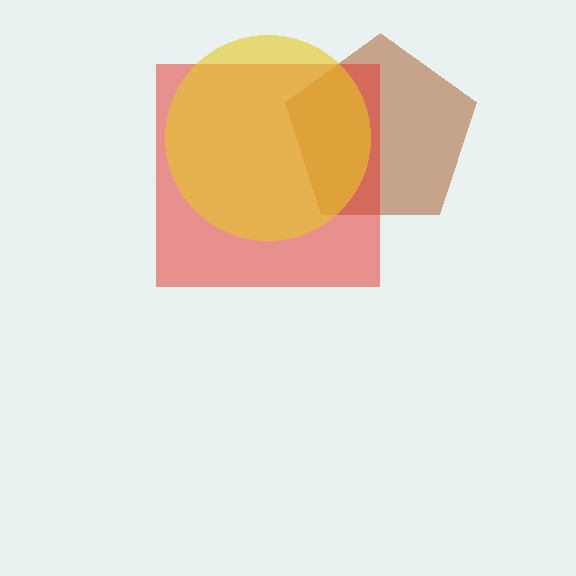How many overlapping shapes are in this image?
There are 3 overlapping shapes in the image.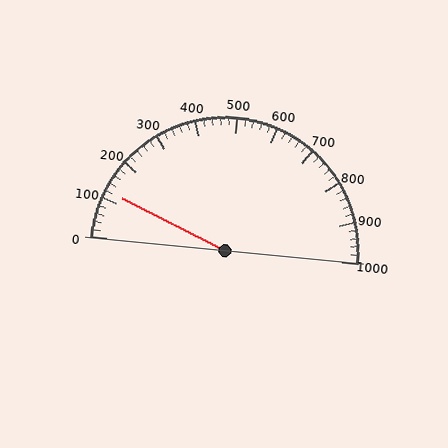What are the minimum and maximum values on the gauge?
The gauge ranges from 0 to 1000.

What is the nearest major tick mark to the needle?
The nearest major tick mark is 100.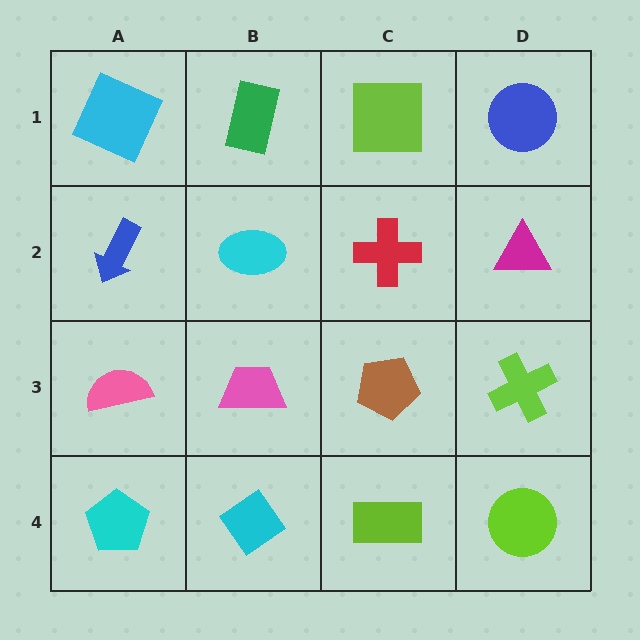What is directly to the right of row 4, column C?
A lime circle.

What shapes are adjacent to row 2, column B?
A green rectangle (row 1, column B), a pink trapezoid (row 3, column B), a blue arrow (row 2, column A), a red cross (row 2, column C).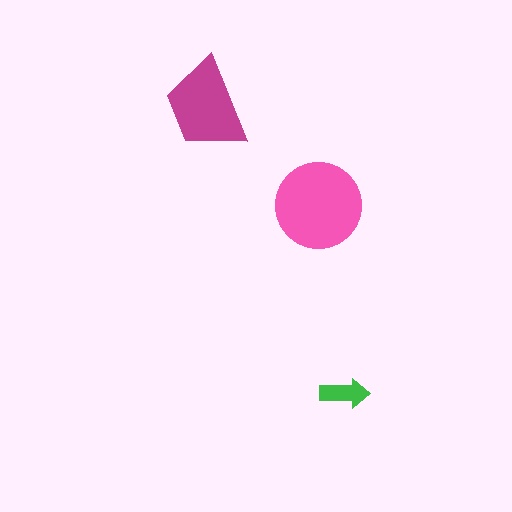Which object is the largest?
The pink circle.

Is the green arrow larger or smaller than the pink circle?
Smaller.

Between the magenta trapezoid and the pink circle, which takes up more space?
The pink circle.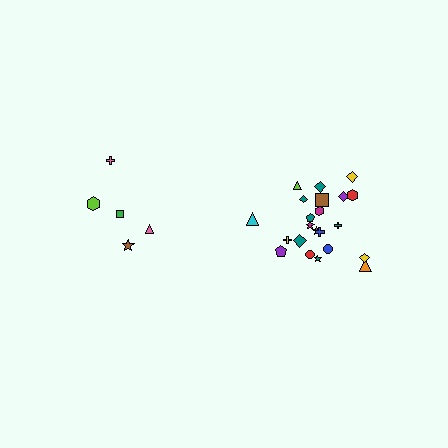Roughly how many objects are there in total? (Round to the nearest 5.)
Roughly 25 objects in total.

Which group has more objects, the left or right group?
The right group.